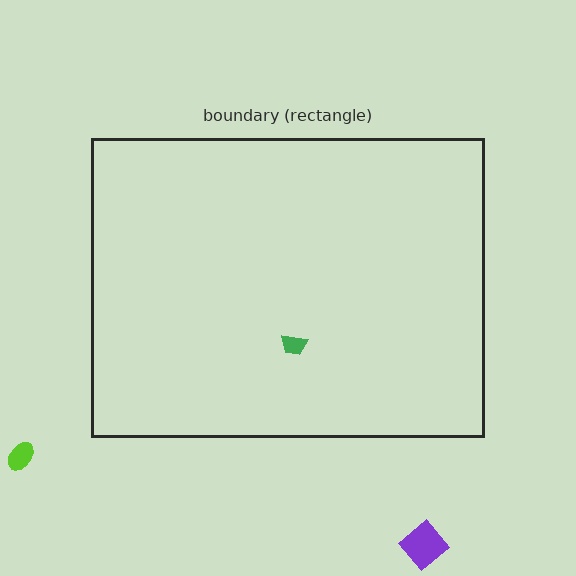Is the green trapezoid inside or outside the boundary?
Inside.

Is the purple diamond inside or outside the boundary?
Outside.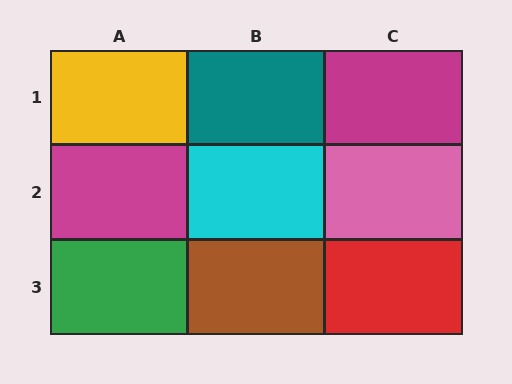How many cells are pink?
1 cell is pink.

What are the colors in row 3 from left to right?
Green, brown, red.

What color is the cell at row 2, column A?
Magenta.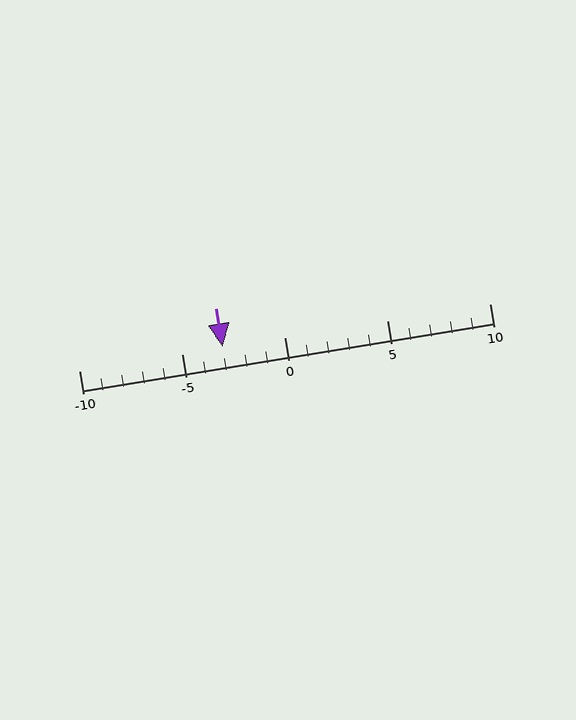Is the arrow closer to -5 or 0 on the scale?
The arrow is closer to -5.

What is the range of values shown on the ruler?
The ruler shows values from -10 to 10.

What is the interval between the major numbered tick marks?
The major tick marks are spaced 5 units apart.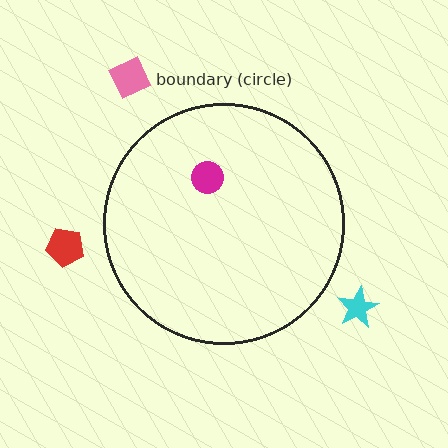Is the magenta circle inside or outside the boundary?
Inside.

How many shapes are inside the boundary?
1 inside, 3 outside.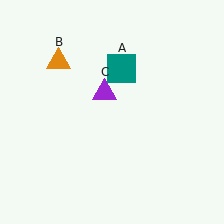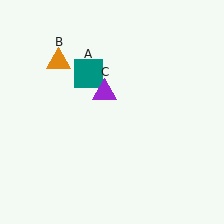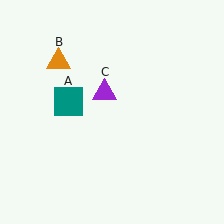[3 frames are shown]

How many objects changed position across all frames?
1 object changed position: teal square (object A).